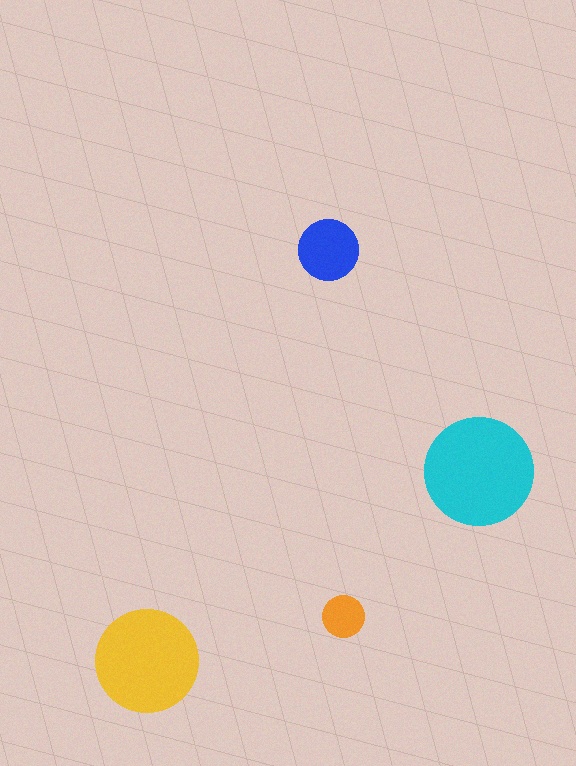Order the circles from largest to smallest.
the cyan one, the yellow one, the blue one, the orange one.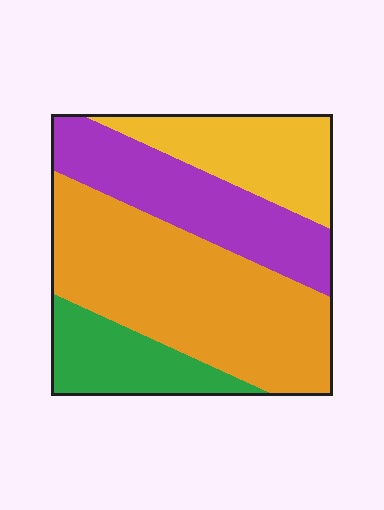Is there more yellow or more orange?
Orange.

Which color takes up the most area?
Orange, at roughly 45%.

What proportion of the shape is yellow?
Yellow covers about 20% of the shape.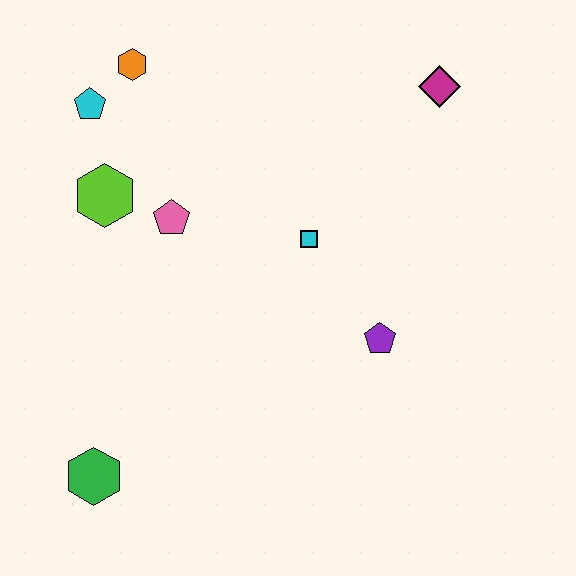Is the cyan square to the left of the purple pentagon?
Yes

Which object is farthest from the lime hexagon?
The magenta diamond is farthest from the lime hexagon.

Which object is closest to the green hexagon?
The pink pentagon is closest to the green hexagon.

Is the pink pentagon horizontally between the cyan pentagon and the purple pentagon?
Yes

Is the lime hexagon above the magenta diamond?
No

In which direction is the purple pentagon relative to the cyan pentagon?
The purple pentagon is to the right of the cyan pentagon.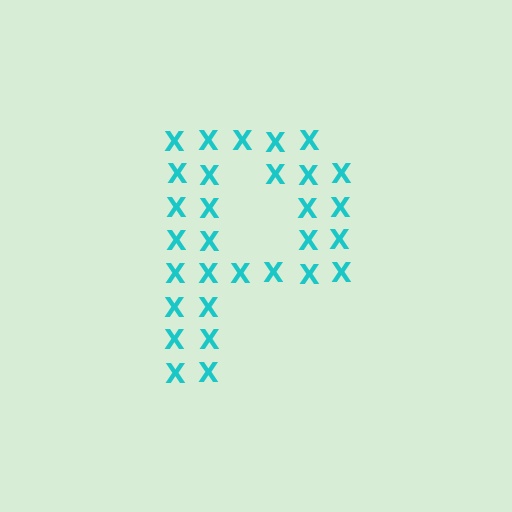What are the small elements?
The small elements are letter X's.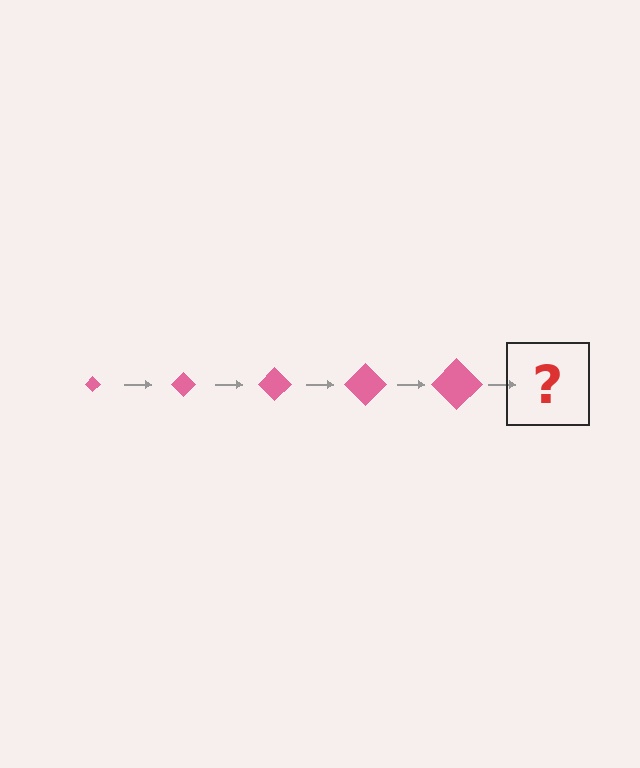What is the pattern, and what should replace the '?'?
The pattern is that the diamond gets progressively larger each step. The '?' should be a pink diamond, larger than the previous one.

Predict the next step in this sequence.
The next step is a pink diamond, larger than the previous one.